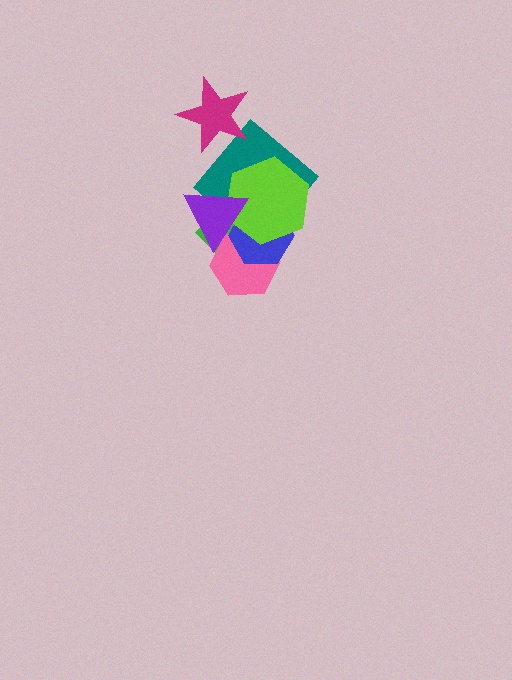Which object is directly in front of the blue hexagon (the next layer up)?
The lime hexagon is directly in front of the blue hexagon.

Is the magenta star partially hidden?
No, no other shape covers it.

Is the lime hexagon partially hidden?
Yes, it is partially covered by another shape.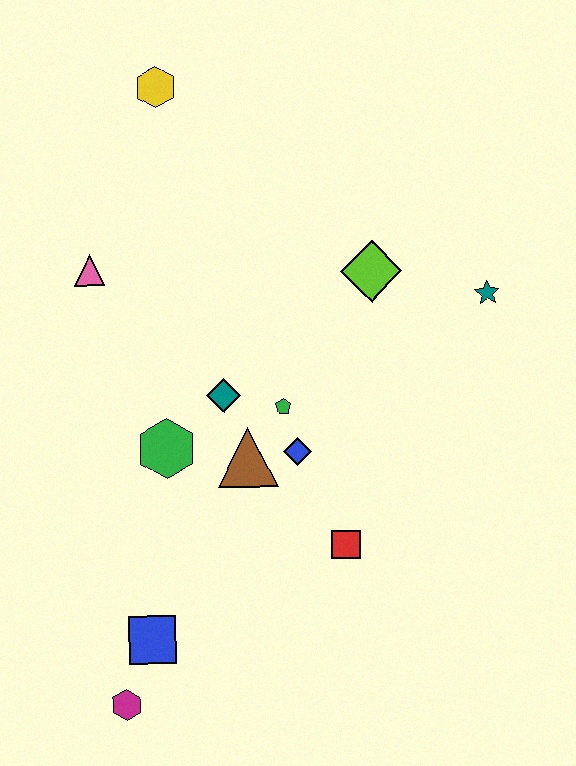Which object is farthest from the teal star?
The magenta hexagon is farthest from the teal star.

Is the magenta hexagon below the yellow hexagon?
Yes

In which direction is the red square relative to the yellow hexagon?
The red square is below the yellow hexagon.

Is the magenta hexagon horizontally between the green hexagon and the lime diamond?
No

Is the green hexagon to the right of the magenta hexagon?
Yes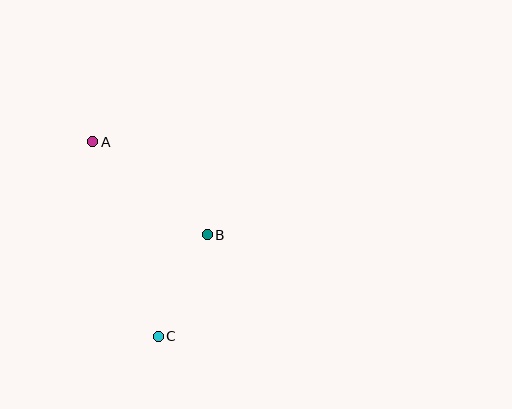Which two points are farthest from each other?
Points A and C are farthest from each other.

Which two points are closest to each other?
Points B and C are closest to each other.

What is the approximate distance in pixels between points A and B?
The distance between A and B is approximately 148 pixels.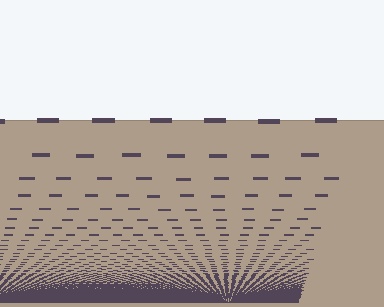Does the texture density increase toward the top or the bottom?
Density increases toward the bottom.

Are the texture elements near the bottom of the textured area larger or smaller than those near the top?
Smaller. The gradient is inverted — elements near the bottom are smaller and denser.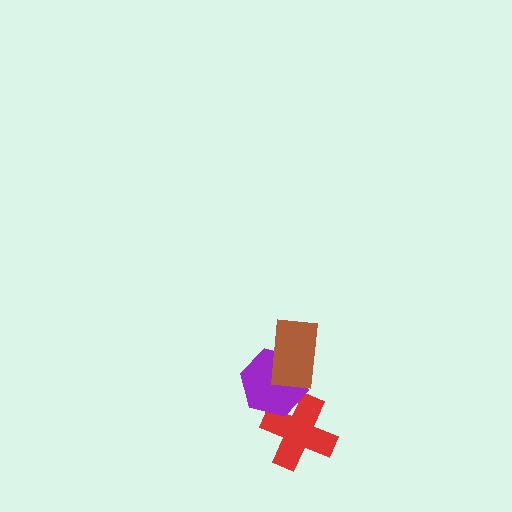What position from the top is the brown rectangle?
The brown rectangle is 1st from the top.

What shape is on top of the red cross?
The purple hexagon is on top of the red cross.